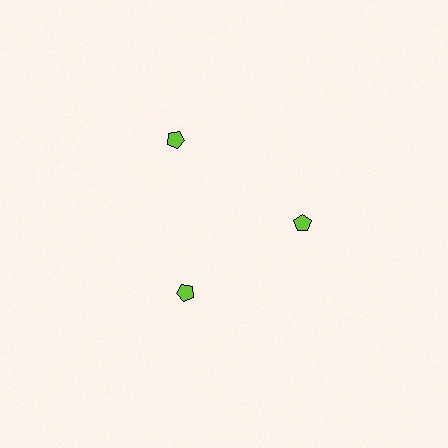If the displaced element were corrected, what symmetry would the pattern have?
It would have 3-fold rotational symmetry — the pattern would map onto itself every 120 degrees.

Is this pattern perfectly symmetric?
No. The 3 lime pentagons are arranged in a ring, but one element near the 11 o'clock position is pushed outward from the center, breaking the 3-fold rotational symmetry.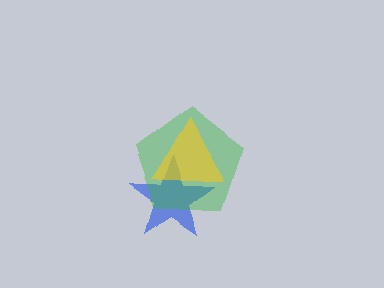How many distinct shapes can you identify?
There are 3 distinct shapes: a blue star, a green pentagon, a yellow triangle.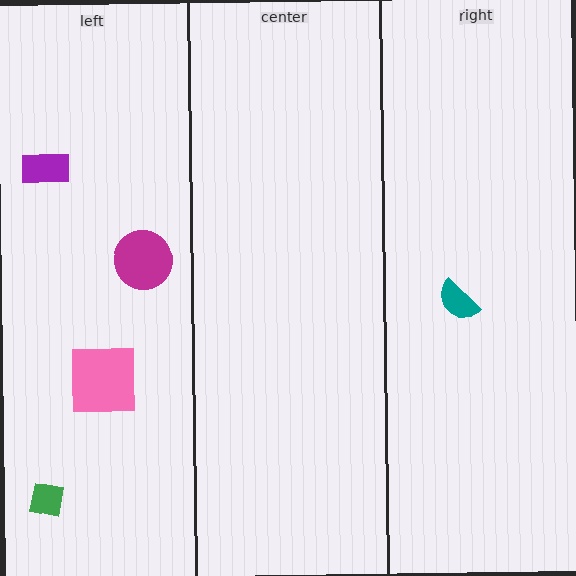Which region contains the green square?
The left region.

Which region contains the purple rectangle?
The left region.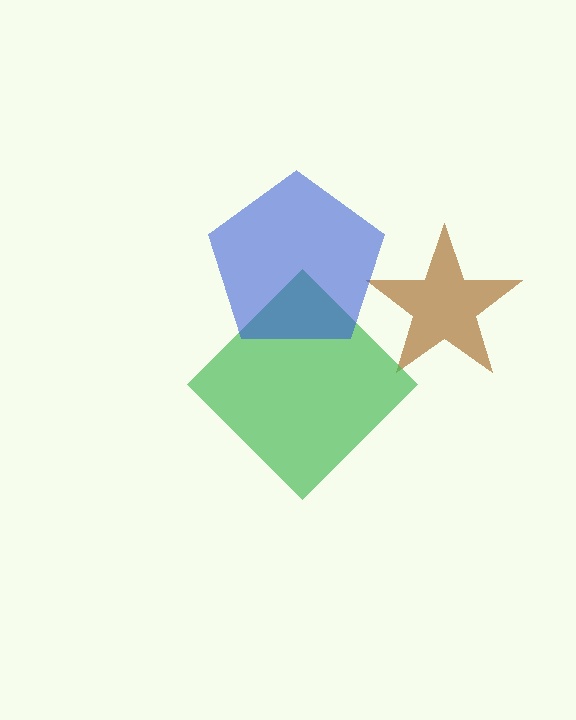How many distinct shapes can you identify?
There are 3 distinct shapes: a brown star, a green diamond, a blue pentagon.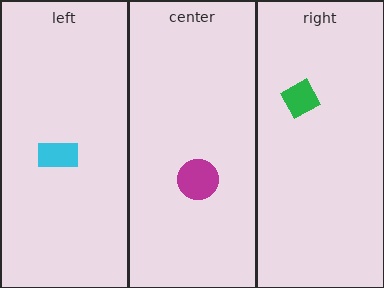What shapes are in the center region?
The magenta circle.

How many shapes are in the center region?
1.